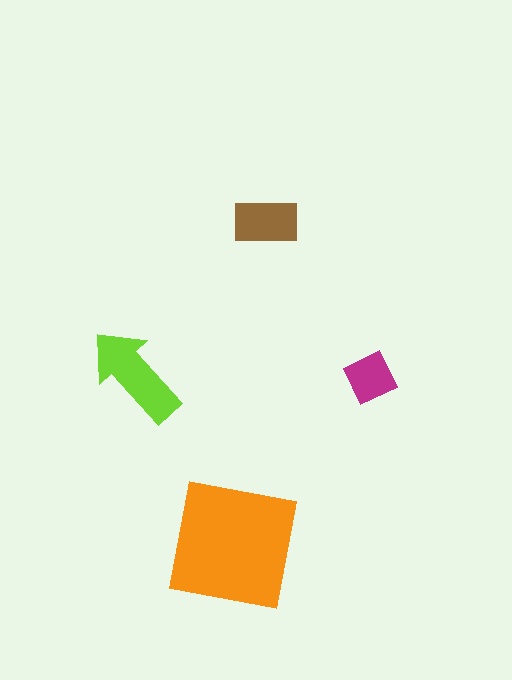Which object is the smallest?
The magenta diamond.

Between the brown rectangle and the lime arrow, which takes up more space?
The lime arrow.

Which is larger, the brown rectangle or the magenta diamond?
The brown rectangle.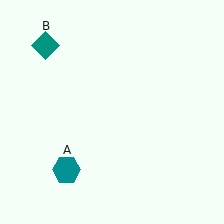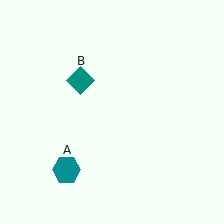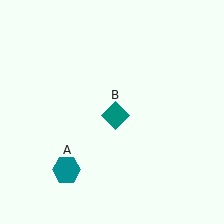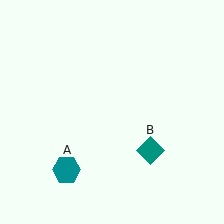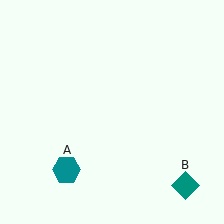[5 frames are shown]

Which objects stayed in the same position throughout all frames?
Teal hexagon (object A) remained stationary.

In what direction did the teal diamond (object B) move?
The teal diamond (object B) moved down and to the right.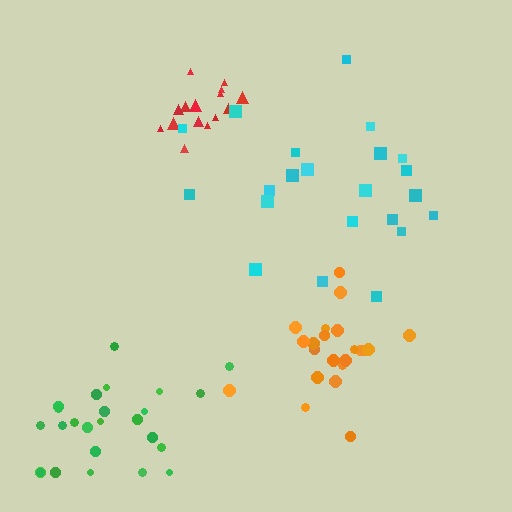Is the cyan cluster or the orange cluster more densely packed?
Orange.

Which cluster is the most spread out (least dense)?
Cyan.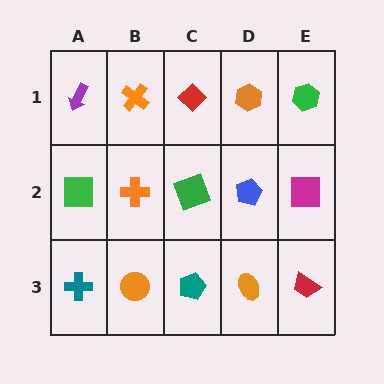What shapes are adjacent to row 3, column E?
A magenta square (row 2, column E), an orange ellipse (row 3, column D).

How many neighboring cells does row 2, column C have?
4.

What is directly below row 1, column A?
A green square.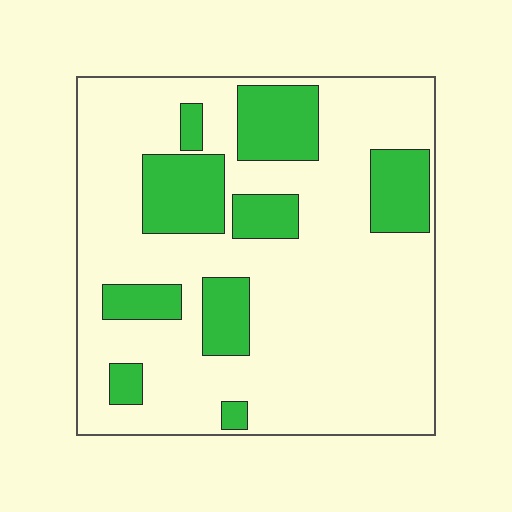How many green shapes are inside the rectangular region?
9.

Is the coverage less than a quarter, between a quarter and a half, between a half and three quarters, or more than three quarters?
Less than a quarter.